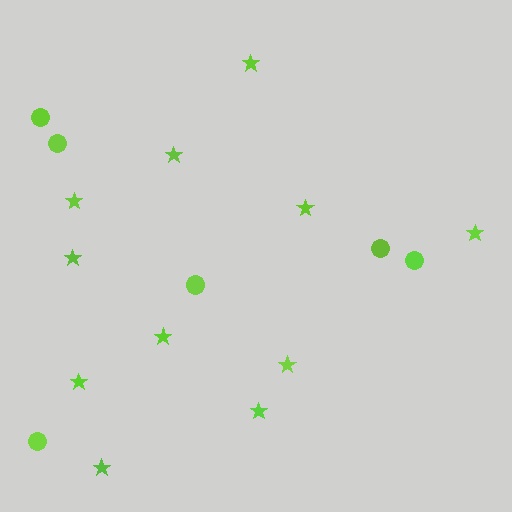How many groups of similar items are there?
There are 2 groups: one group of circles (6) and one group of stars (11).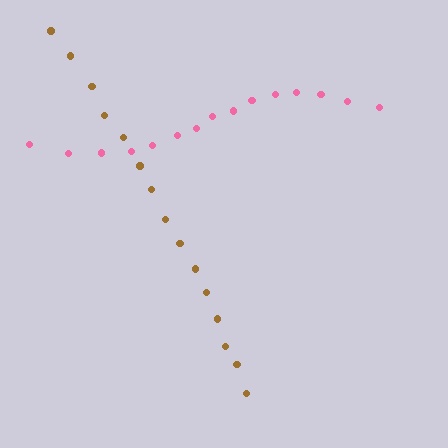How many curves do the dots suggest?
There are 2 distinct paths.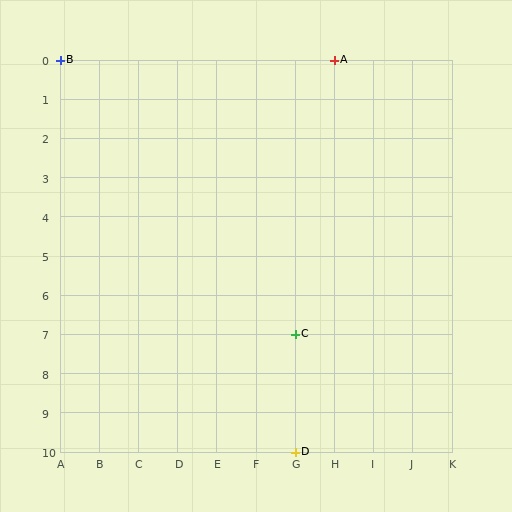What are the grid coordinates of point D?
Point D is at grid coordinates (G, 10).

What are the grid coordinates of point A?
Point A is at grid coordinates (H, 0).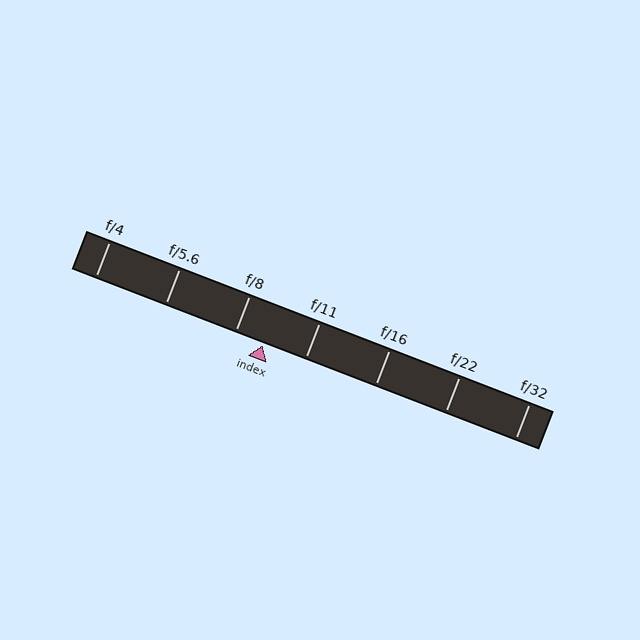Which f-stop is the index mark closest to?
The index mark is closest to f/8.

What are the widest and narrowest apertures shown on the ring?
The widest aperture shown is f/4 and the narrowest is f/32.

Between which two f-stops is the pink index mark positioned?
The index mark is between f/8 and f/11.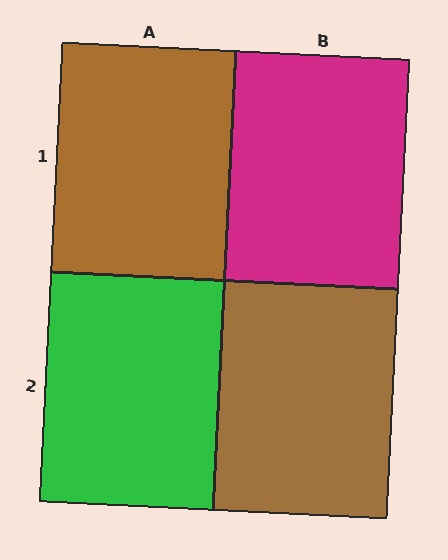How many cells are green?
1 cell is green.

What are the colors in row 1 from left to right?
Brown, magenta.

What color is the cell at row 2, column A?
Green.